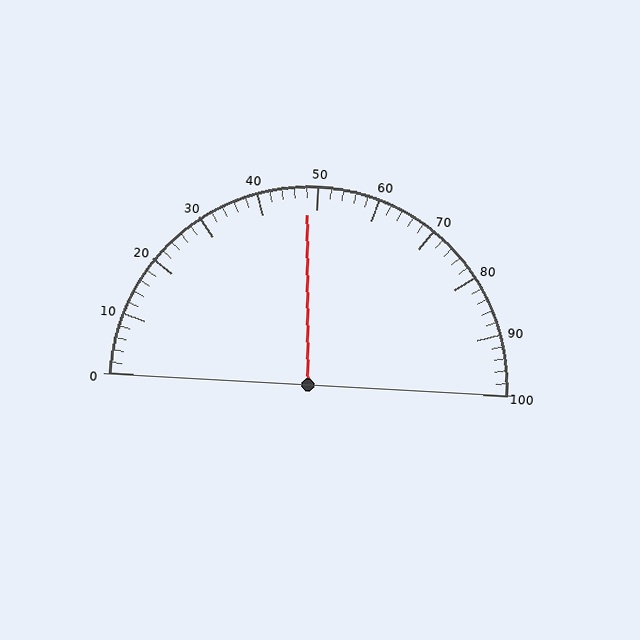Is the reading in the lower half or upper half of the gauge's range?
The reading is in the lower half of the range (0 to 100).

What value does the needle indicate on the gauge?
The needle indicates approximately 48.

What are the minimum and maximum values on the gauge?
The gauge ranges from 0 to 100.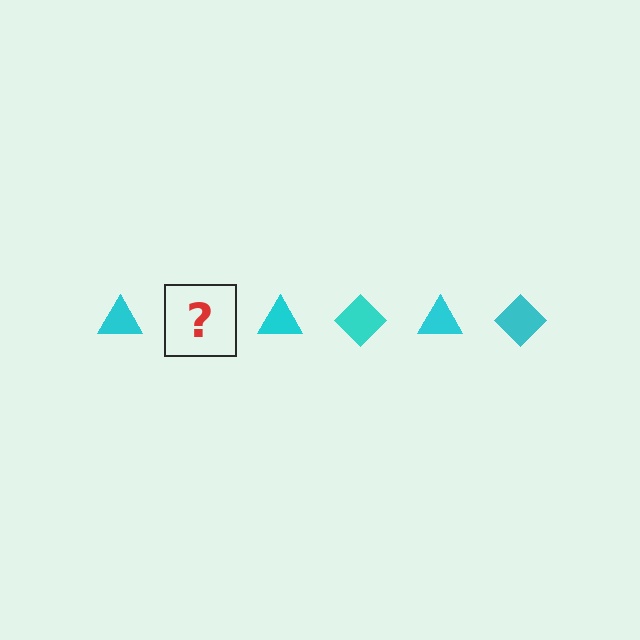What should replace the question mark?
The question mark should be replaced with a cyan diamond.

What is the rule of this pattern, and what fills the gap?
The rule is that the pattern cycles through triangle, diamond shapes in cyan. The gap should be filled with a cyan diamond.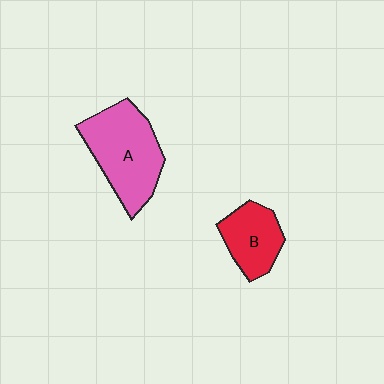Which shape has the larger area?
Shape A (pink).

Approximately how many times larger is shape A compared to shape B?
Approximately 1.7 times.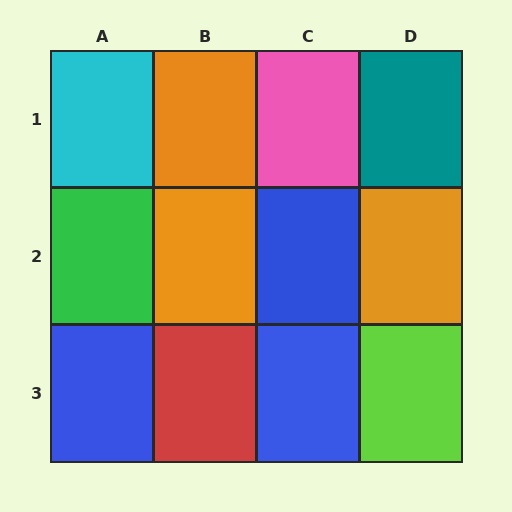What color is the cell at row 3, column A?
Blue.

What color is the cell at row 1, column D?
Teal.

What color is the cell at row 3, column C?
Blue.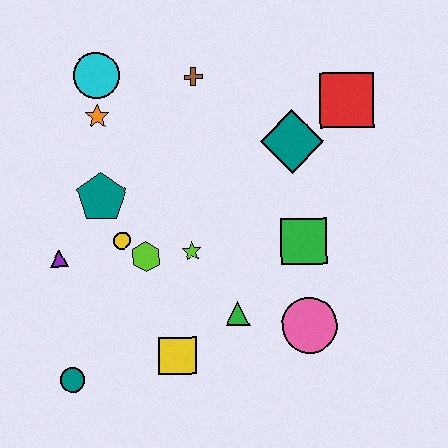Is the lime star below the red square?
Yes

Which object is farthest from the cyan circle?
The pink circle is farthest from the cyan circle.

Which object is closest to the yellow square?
The green triangle is closest to the yellow square.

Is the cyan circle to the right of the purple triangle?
Yes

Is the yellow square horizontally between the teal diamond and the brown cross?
No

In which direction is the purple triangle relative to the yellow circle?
The purple triangle is to the left of the yellow circle.